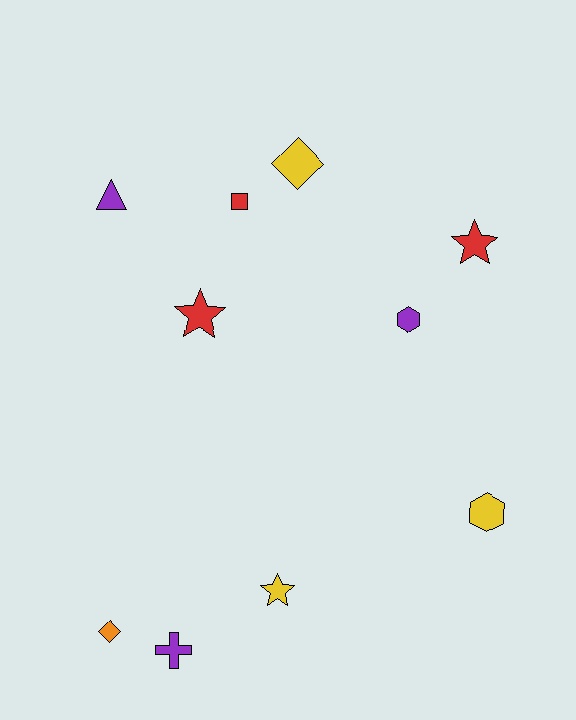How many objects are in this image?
There are 10 objects.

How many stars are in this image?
There are 3 stars.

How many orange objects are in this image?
There is 1 orange object.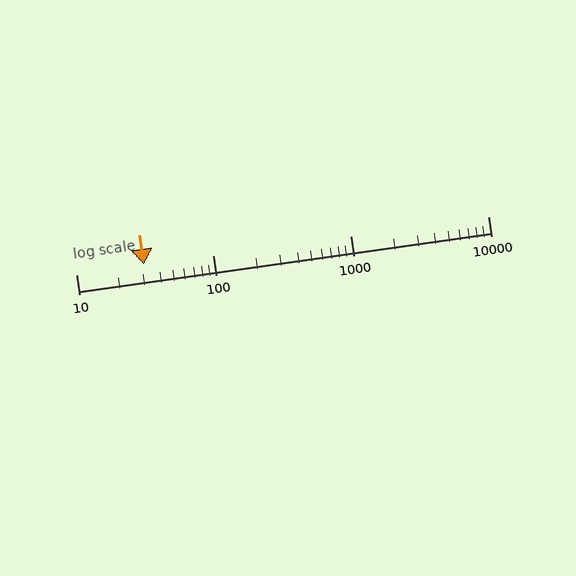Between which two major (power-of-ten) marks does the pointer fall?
The pointer is between 10 and 100.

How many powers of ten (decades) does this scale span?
The scale spans 3 decades, from 10 to 10000.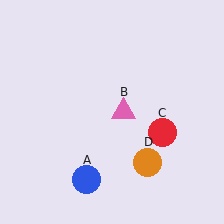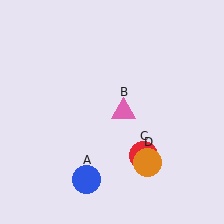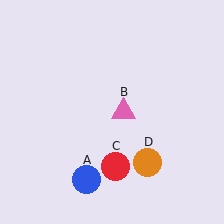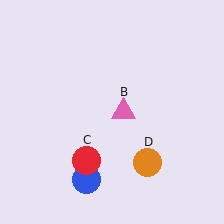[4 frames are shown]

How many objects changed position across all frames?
1 object changed position: red circle (object C).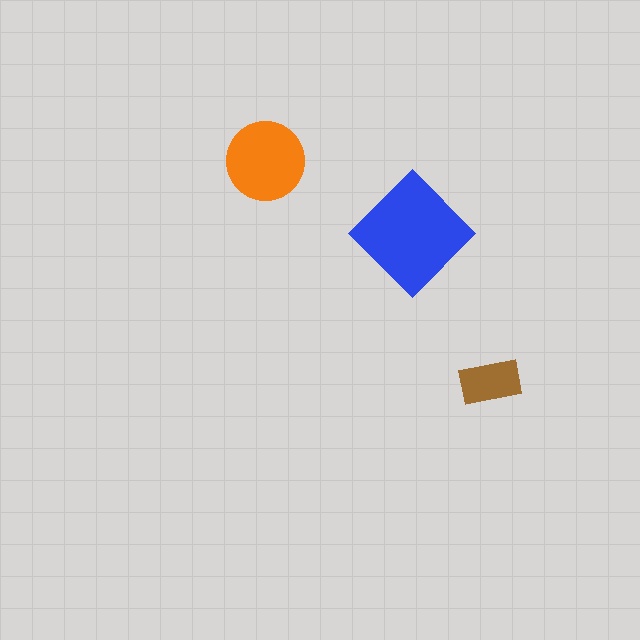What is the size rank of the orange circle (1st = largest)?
2nd.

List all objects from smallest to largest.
The brown rectangle, the orange circle, the blue diamond.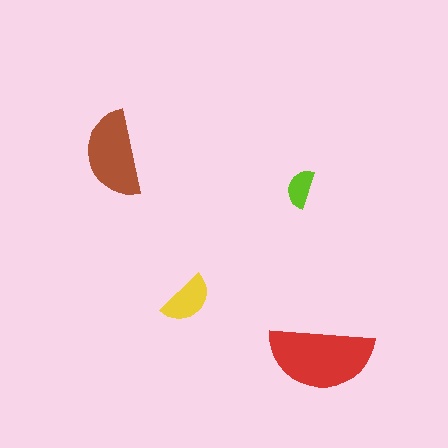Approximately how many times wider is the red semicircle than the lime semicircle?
About 2.5 times wider.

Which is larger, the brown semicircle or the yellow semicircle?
The brown one.